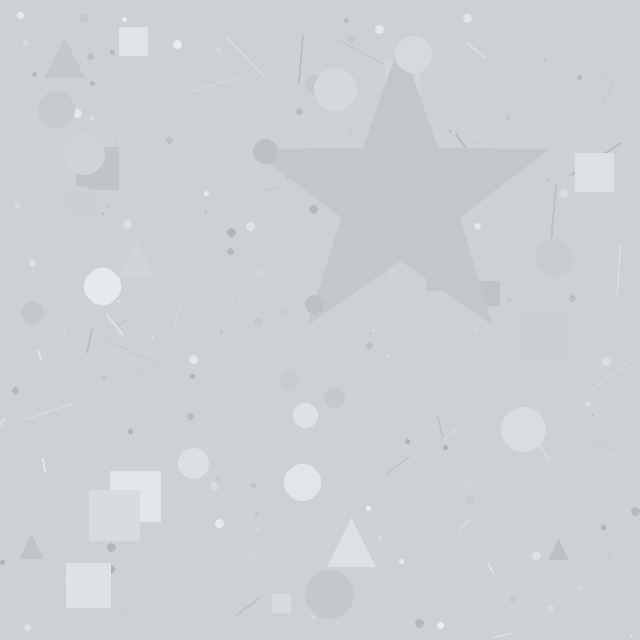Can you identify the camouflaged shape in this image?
The camouflaged shape is a star.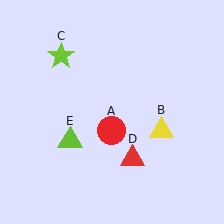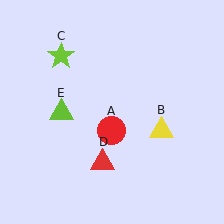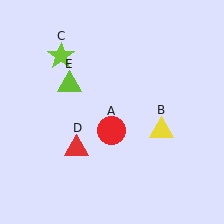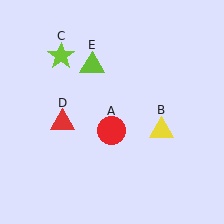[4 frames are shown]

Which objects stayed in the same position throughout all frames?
Red circle (object A) and yellow triangle (object B) and lime star (object C) remained stationary.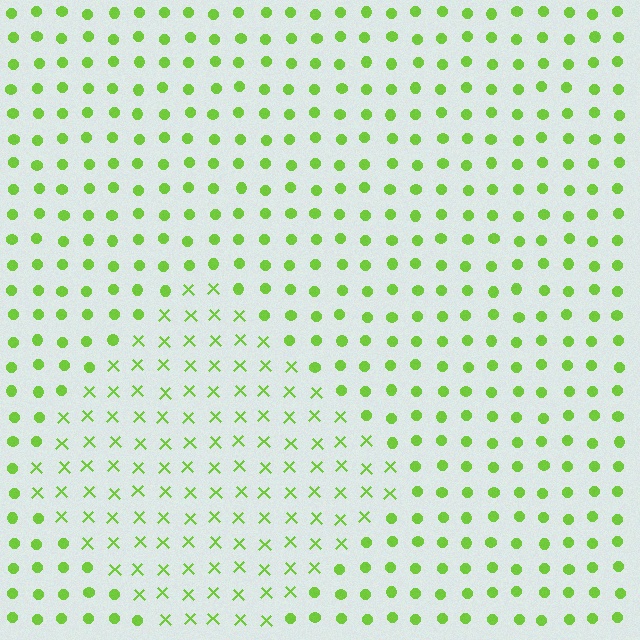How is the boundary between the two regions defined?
The boundary is defined by a change in element shape: X marks inside vs. circles outside. All elements share the same color and spacing.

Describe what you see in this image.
The image is filled with small lime elements arranged in a uniform grid. A diamond-shaped region contains X marks, while the surrounding area contains circles. The boundary is defined purely by the change in element shape.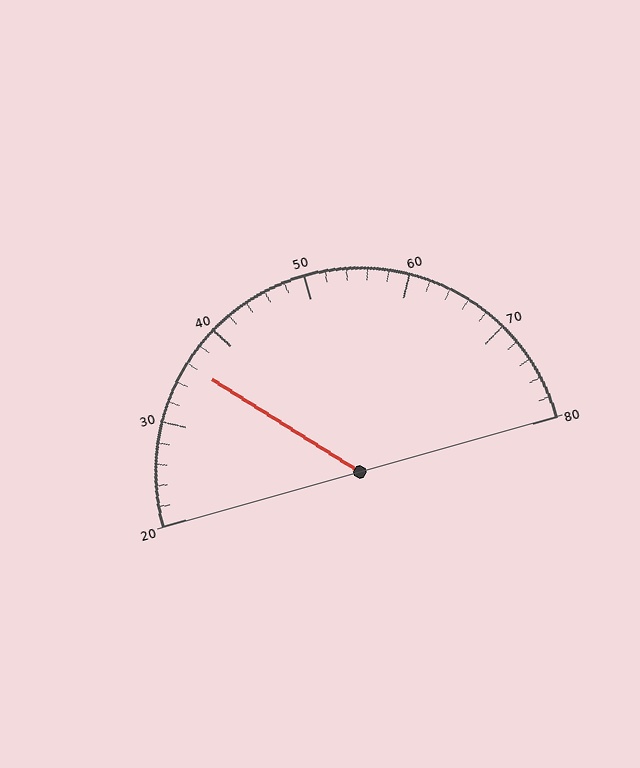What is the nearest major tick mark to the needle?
The nearest major tick mark is 40.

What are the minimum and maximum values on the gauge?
The gauge ranges from 20 to 80.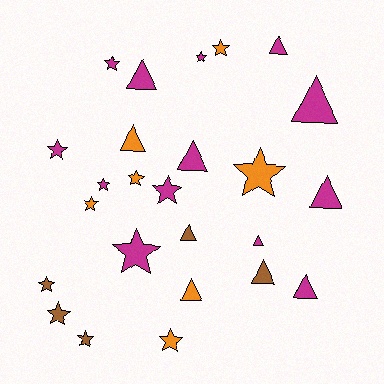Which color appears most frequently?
Magenta, with 13 objects.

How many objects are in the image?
There are 25 objects.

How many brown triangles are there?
There are 2 brown triangles.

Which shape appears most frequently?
Star, with 14 objects.